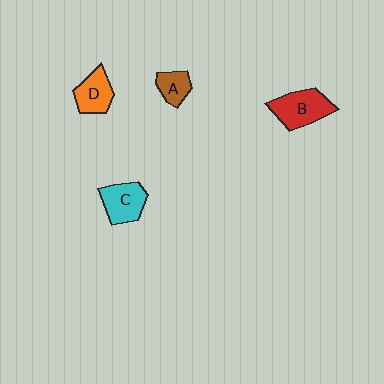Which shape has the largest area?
Shape B (red).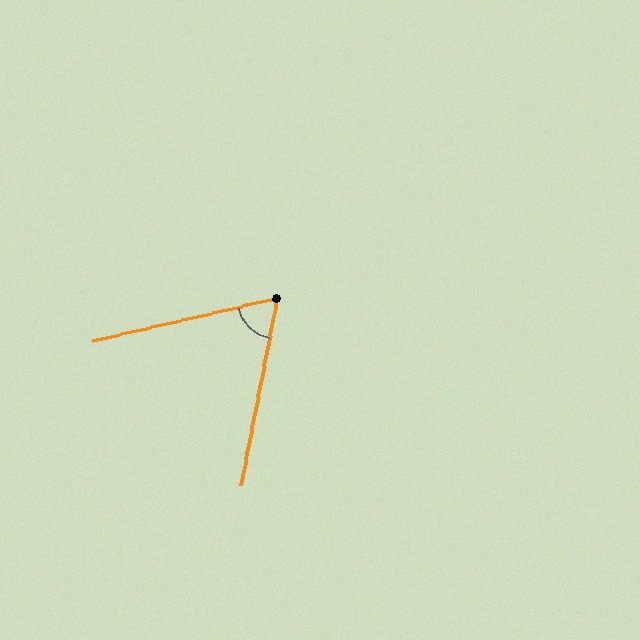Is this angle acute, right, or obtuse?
It is acute.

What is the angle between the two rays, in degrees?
Approximately 66 degrees.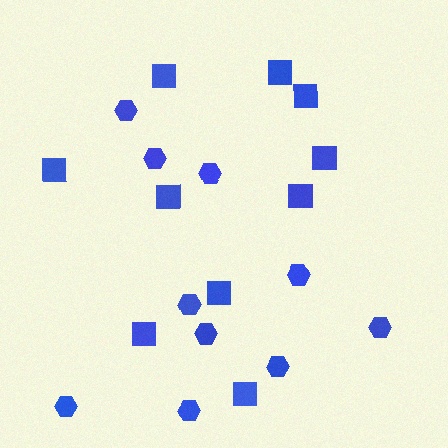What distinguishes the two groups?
There are 2 groups: one group of squares (10) and one group of hexagons (10).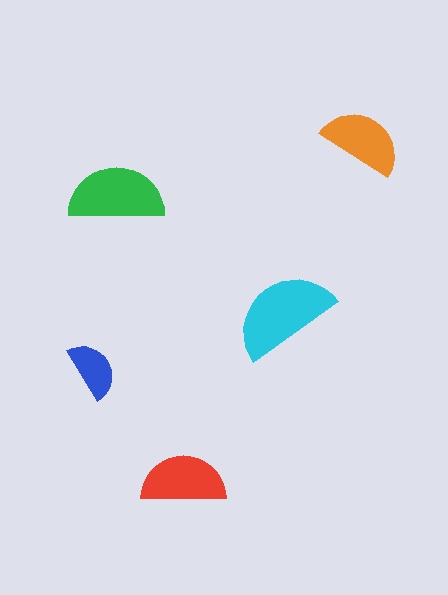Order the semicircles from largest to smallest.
the cyan one, the green one, the red one, the orange one, the blue one.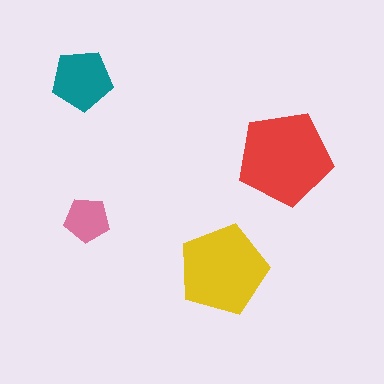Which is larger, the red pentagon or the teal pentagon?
The red one.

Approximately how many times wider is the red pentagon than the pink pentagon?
About 2 times wider.